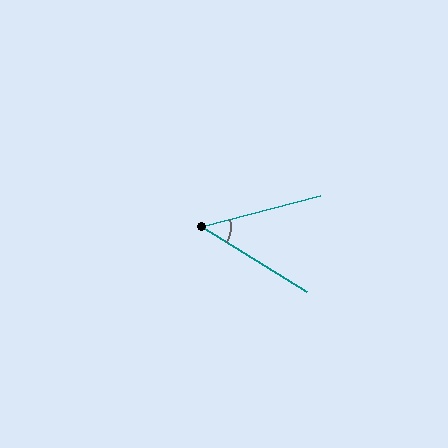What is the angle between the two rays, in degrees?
Approximately 47 degrees.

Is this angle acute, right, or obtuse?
It is acute.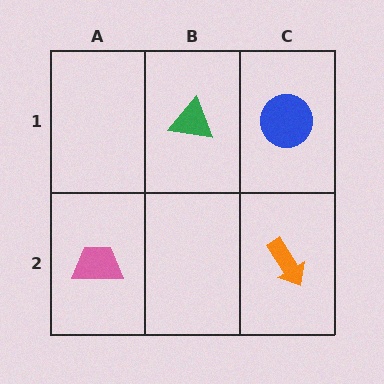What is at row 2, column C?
An orange arrow.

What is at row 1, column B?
A green triangle.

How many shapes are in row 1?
2 shapes.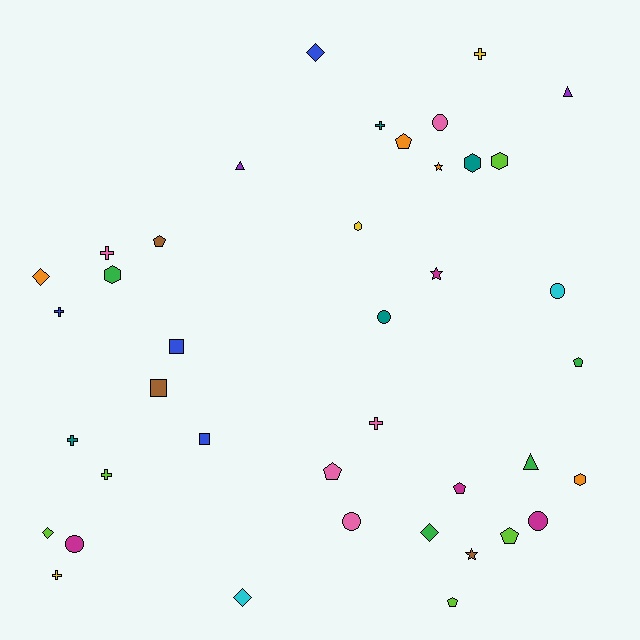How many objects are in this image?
There are 40 objects.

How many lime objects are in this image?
There are 5 lime objects.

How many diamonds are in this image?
There are 5 diamonds.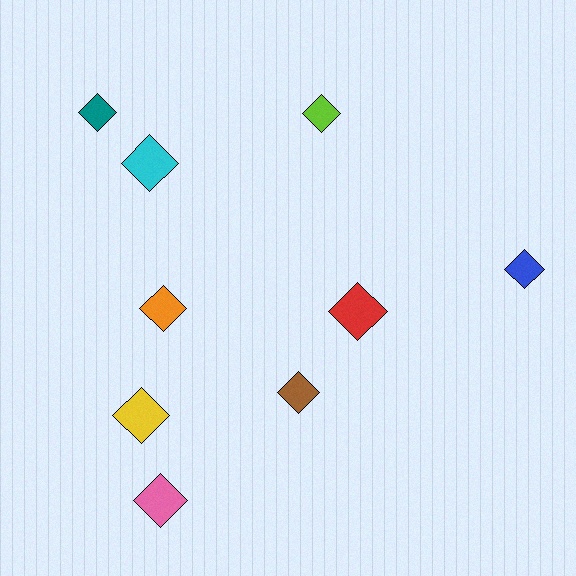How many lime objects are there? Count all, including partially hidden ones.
There is 1 lime object.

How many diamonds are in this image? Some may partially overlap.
There are 9 diamonds.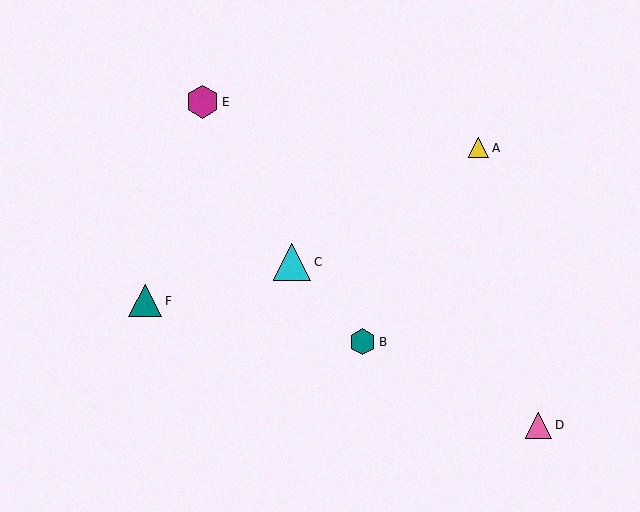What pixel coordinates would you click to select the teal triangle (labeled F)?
Click at (145, 301) to select the teal triangle F.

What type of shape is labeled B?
Shape B is a teal hexagon.